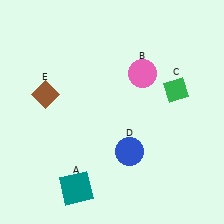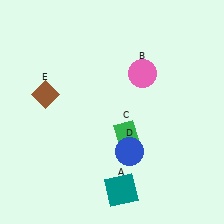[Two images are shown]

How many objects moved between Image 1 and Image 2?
2 objects moved between the two images.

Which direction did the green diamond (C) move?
The green diamond (C) moved left.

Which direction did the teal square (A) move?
The teal square (A) moved right.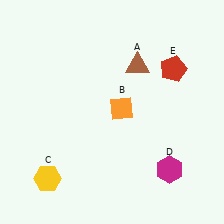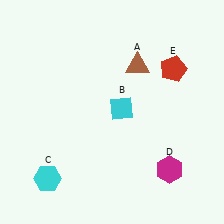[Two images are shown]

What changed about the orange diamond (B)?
In Image 1, B is orange. In Image 2, it changed to cyan.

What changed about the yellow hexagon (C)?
In Image 1, C is yellow. In Image 2, it changed to cyan.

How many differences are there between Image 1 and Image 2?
There are 2 differences between the two images.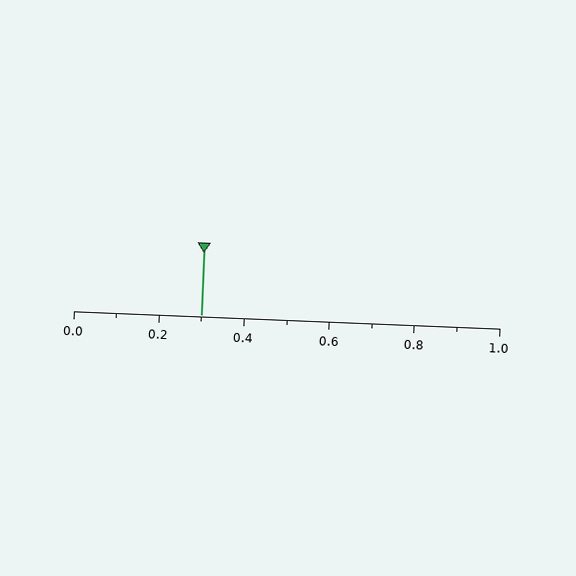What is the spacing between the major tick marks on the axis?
The major ticks are spaced 0.2 apart.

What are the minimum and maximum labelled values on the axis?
The axis runs from 0.0 to 1.0.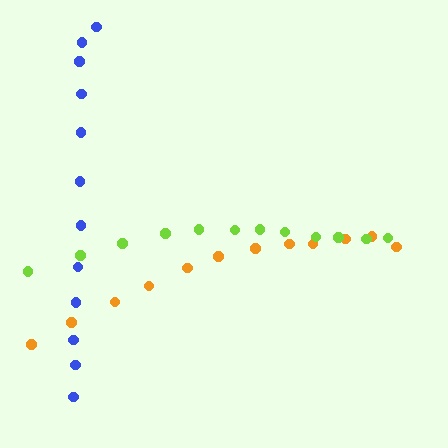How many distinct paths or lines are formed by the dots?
There are 3 distinct paths.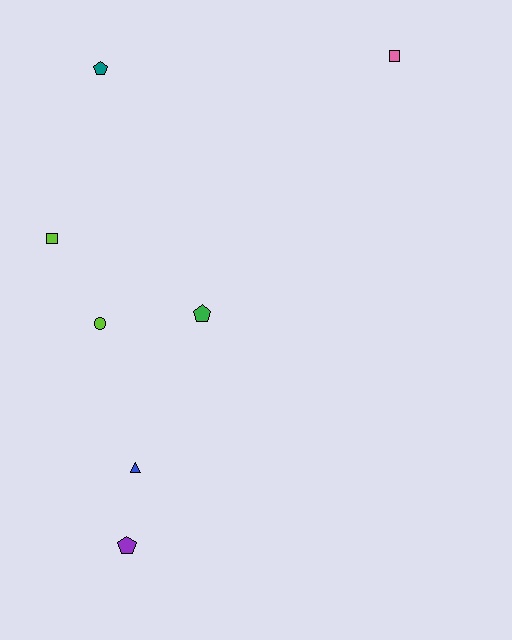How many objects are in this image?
There are 7 objects.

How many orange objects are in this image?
There are no orange objects.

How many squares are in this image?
There are 2 squares.